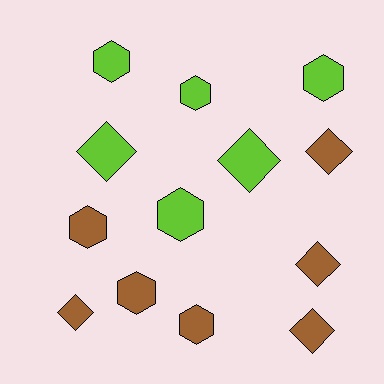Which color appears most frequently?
Brown, with 7 objects.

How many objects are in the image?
There are 13 objects.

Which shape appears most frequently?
Hexagon, with 7 objects.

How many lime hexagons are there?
There are 4 lime hexagons.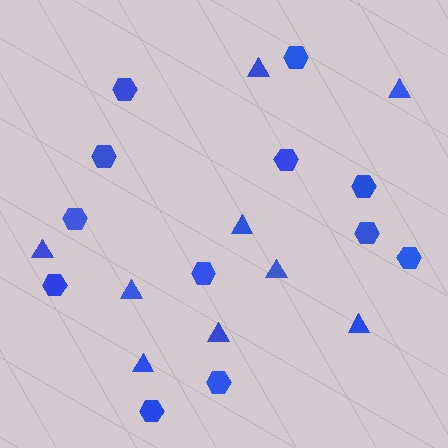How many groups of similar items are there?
There are 2 groups: one group of hexagons (12) and one group of triangles (9).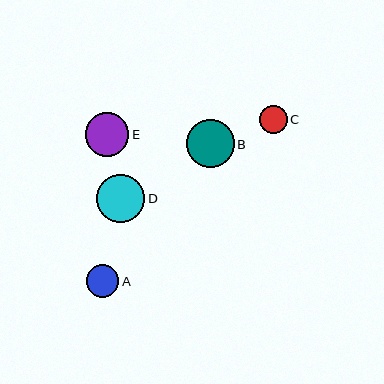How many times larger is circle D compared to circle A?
Circle D is approximately 1.5 times the size of circle A.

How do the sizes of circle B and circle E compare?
Circle B and circle E are approximately the same size.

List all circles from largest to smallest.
From largest to smallest: D, B, E, A, C.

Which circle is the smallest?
Circle C is the smallest with a size of approximately 28 pixels.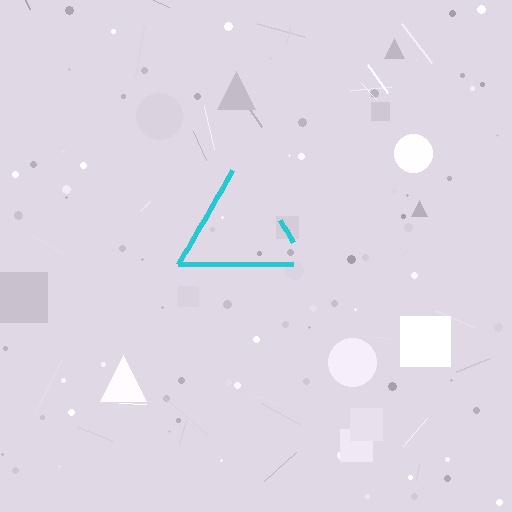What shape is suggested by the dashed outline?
The dashed outline suggests a triangle.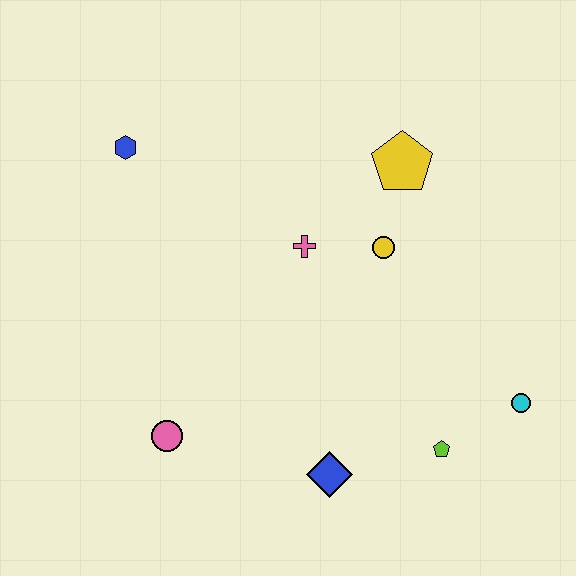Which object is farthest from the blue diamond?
The blue hexagon is farthest from the blue diamond.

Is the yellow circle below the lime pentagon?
No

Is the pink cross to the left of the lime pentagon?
Yes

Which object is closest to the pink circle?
The blue diamond is closest to the pink circle.